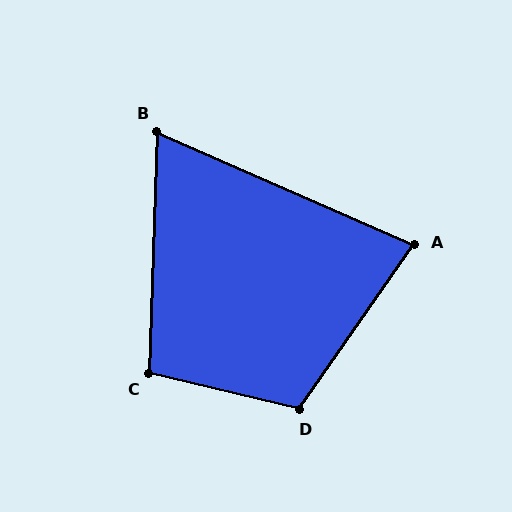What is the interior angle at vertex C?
Approximately 101 degrees (obtuse).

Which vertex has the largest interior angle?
D, at approximately 112 degrees.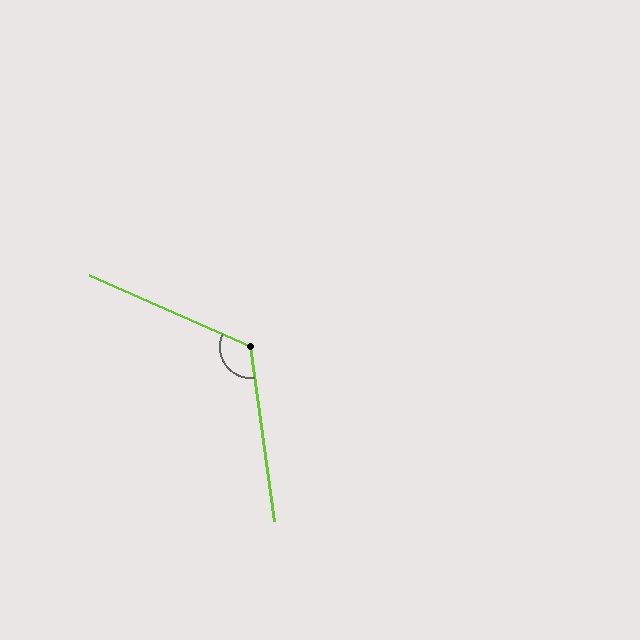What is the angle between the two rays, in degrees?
Approximately 122 degrees.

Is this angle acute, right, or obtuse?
It is obtuse.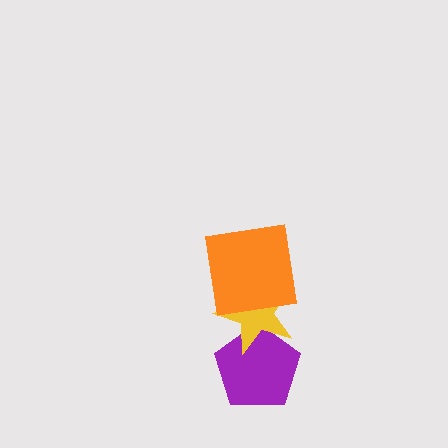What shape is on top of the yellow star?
The orange square is on top of the yellow star.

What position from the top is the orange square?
The orange square is 1st from the top.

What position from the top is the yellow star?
The yellow star is 2nd from the top.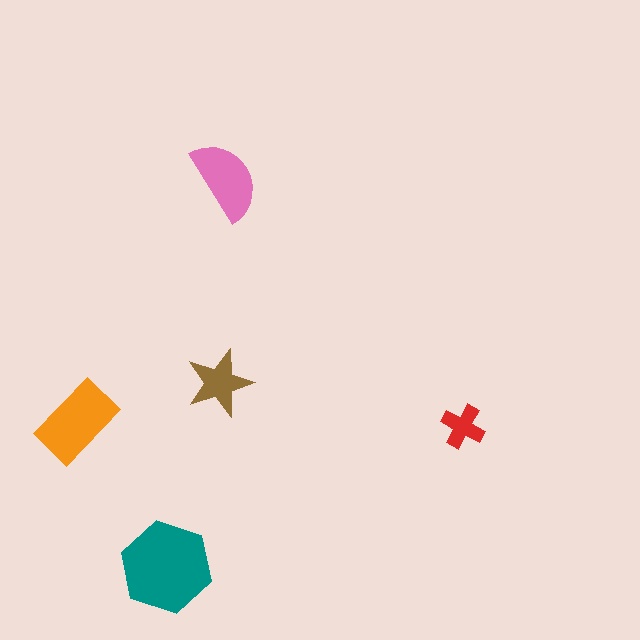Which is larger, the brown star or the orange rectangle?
The orange rectangle.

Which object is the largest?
The teal hexagon.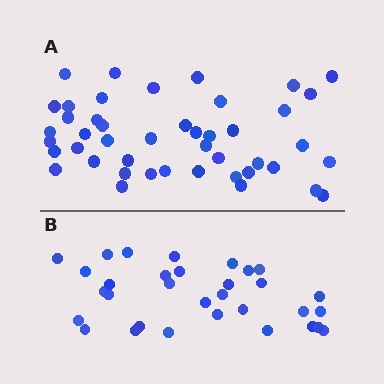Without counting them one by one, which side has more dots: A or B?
Region A (the top region) has more dots.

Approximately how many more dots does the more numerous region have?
Region A has approximately 15 more dots than region B.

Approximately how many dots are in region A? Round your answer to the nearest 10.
About 40 dots. (The exact count is 45, which rounds to 40.)